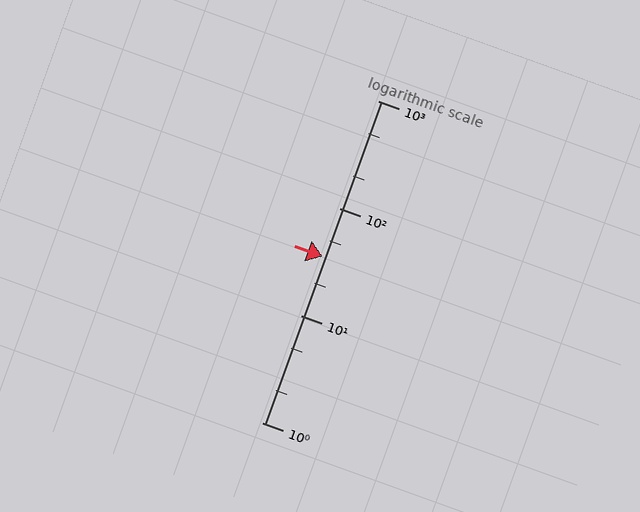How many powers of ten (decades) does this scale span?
The scale spans 3 decades, from 1 to 1000.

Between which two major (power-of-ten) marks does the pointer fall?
The pointer is between 10 and 100.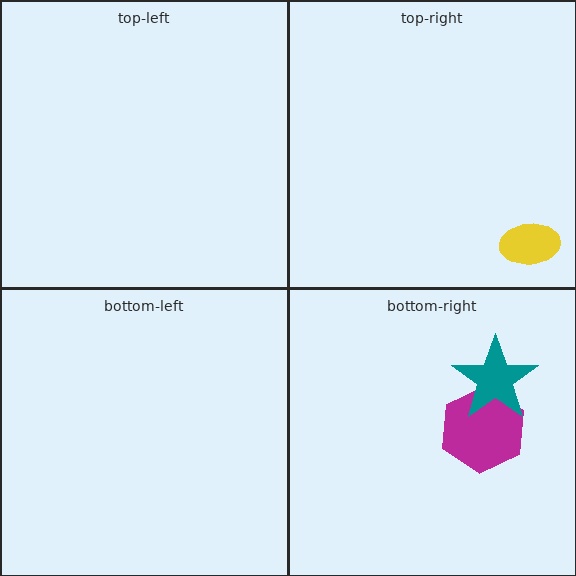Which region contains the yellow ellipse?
The top-right region.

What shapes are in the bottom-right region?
The magenta hexagon, the teal star.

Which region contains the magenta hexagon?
The bottom-right region.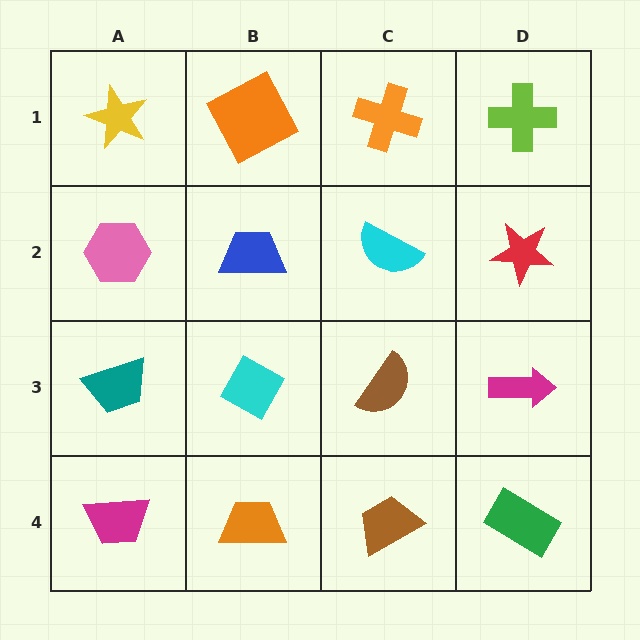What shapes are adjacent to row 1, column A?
A pink hexagon (row 2, column A), an orange square (row 1, column B).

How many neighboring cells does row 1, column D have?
2.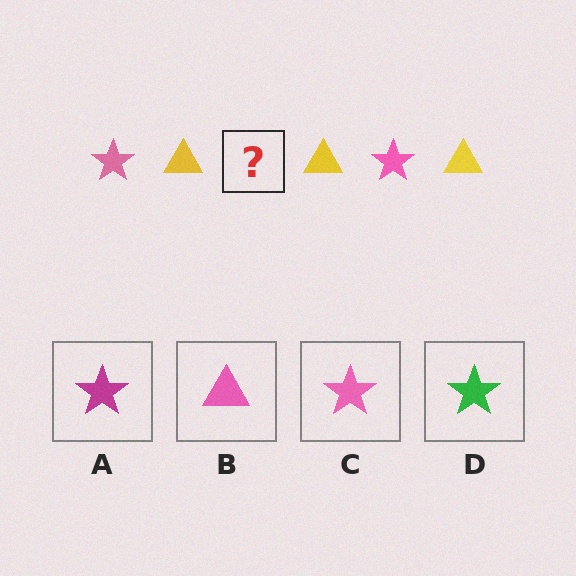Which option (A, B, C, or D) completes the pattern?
C.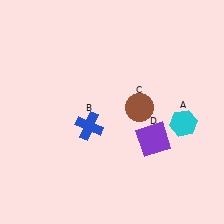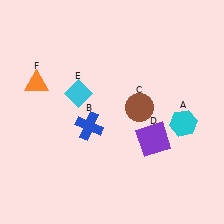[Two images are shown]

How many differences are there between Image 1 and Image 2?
There are 2 differences between the two images.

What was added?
A cyan diamond (E), an orange triangle (F) were added in Image 2.